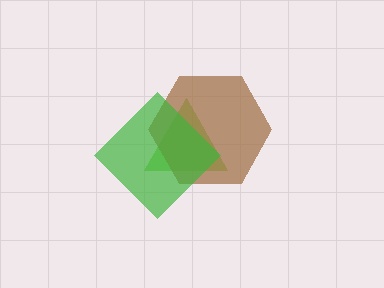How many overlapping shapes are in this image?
There are 3 overlapping shapes in the image.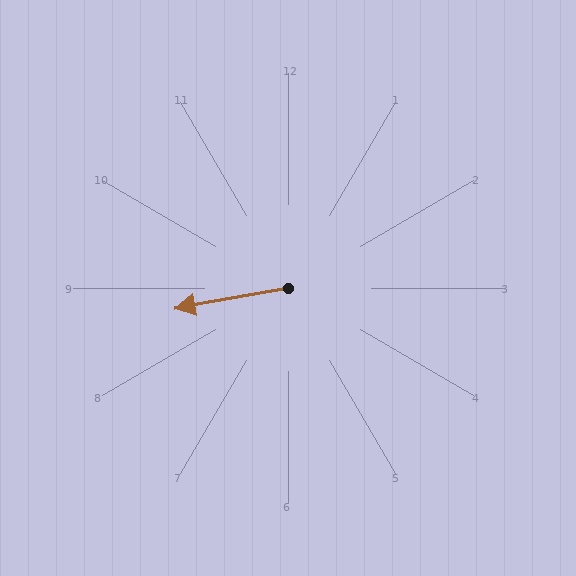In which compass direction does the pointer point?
West.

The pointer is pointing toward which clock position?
Roughly 9 o'clock.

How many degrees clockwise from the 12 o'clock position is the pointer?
Approximately 260 degrees.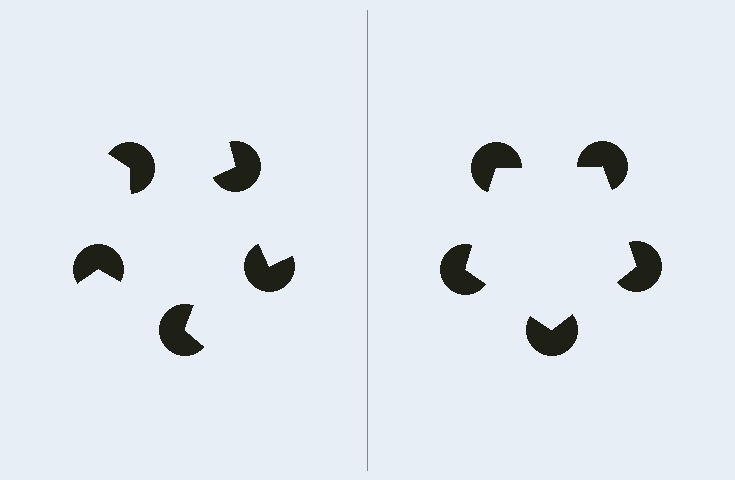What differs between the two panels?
The pac-man discs are positioned identically on both sides; only the wedge orientations differ. On the right they align to a pentagon; on the left they are misaligned.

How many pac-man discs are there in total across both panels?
10 — 5 on each side.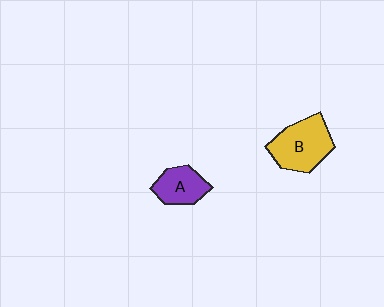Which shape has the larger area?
Shape B (yellow).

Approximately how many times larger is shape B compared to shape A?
Approximately 1.5 times.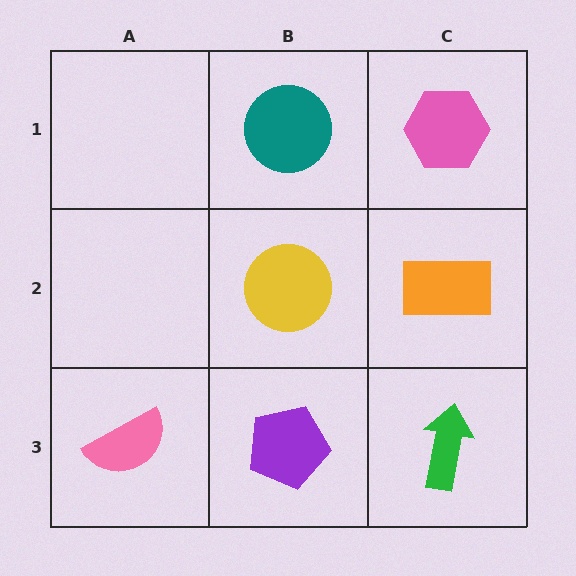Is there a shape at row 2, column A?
No, that cell is empty.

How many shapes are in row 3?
3 shapes.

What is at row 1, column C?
A pink hexagon.